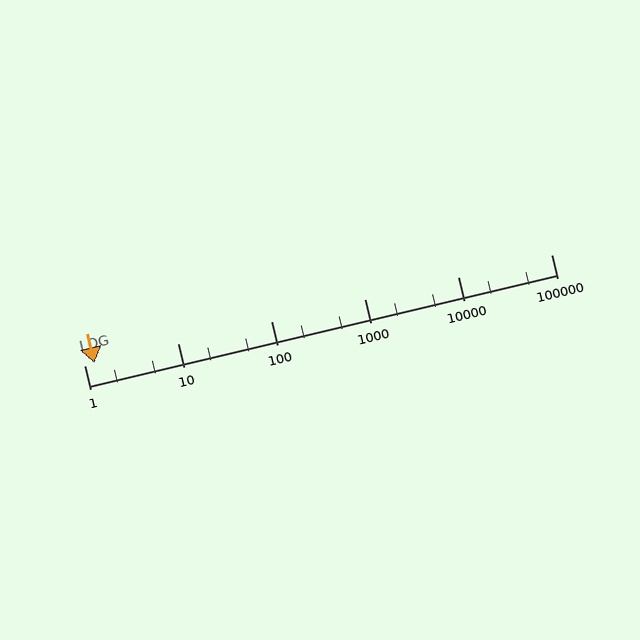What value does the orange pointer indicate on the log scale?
The pointer indicates approximately 1.3.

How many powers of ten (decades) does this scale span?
The scale spans 5 decades, from 1 to 100000.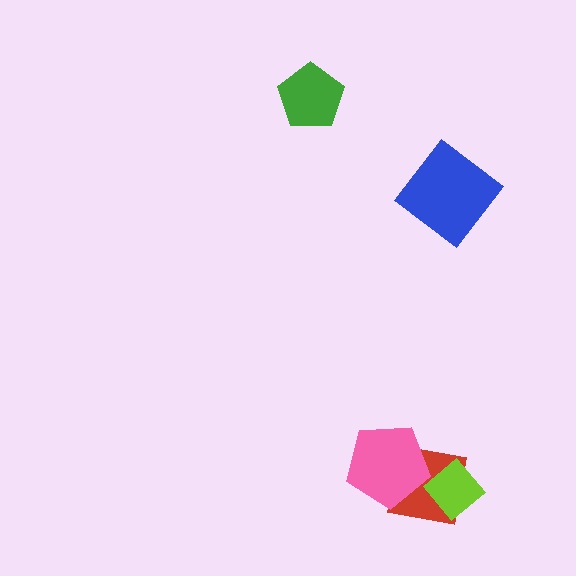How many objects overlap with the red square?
2 objects overlap with the red square.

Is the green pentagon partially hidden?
No, no other shape covers it.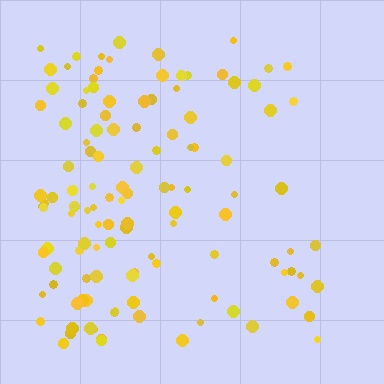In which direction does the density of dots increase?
From right to left, with the left side densest.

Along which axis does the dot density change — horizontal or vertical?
Horizontal.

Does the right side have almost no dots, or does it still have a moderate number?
Still a moderate number, just noticeably fewer than the left.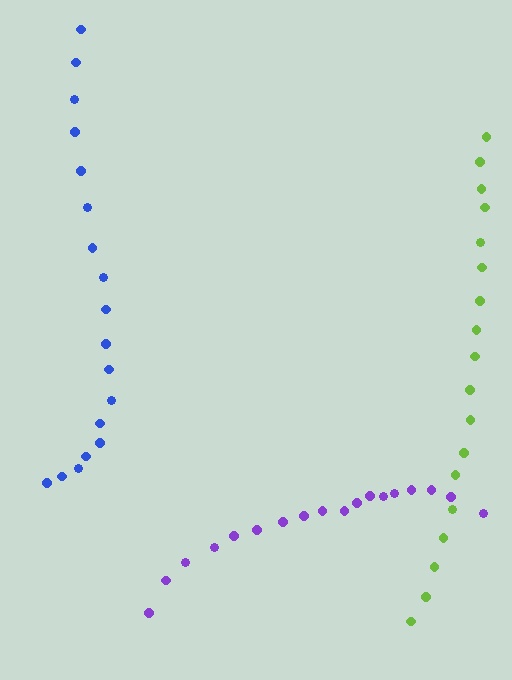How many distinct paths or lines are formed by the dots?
There are 3 distinct paths.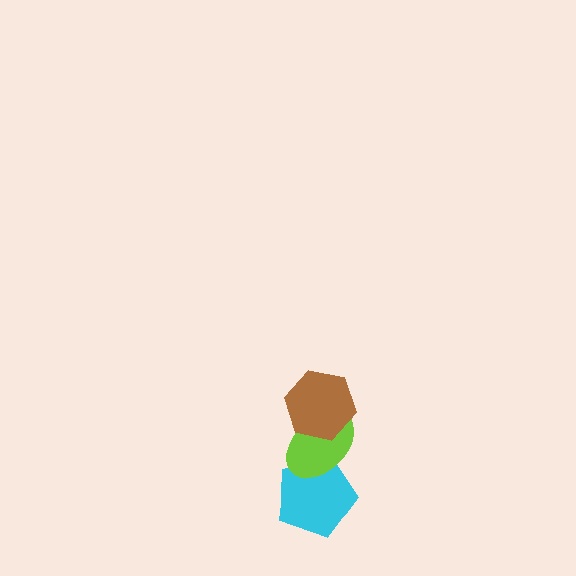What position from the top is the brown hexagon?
The brown hexagon is 1st from the top.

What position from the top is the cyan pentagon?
The cyan pentagon is 3rd from the top.